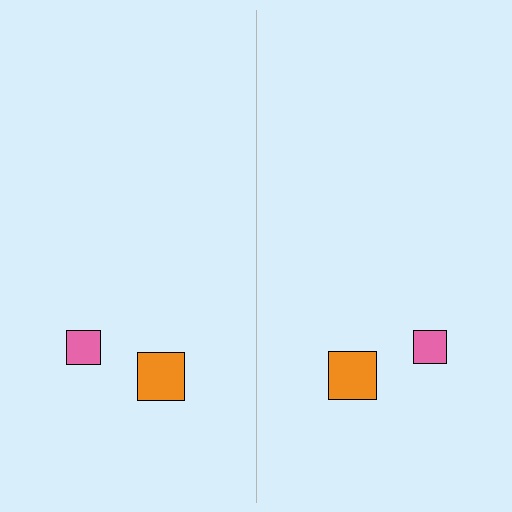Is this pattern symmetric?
Yes, this pattern has bilateral (reflection) symmetry.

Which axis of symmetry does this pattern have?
The pattern has a vertical axis of symmetry running through the center of the image.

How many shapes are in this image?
There are 4 shapes in this image.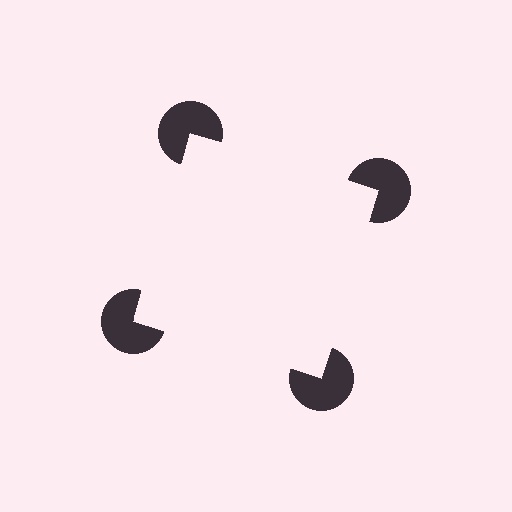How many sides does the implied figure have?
4 sides.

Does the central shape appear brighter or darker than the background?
It typically appears slightly brighter than the background, even though no actual brightness change is drawn.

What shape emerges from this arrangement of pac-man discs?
An illusory square — its edges are inferred from the aligned wedge cuts in the pac-man discs, not physically drawn.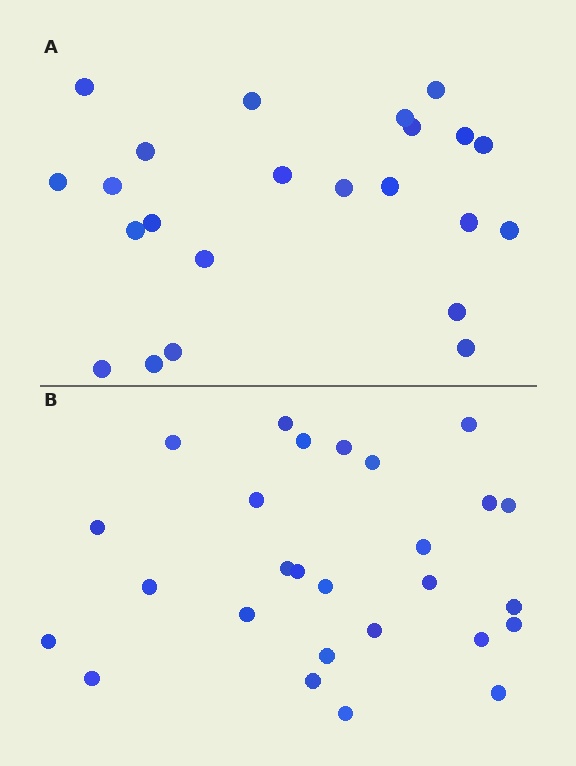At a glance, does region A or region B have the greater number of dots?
Region B (the bottom region) has more dots.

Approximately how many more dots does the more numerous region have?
Region B has about 4 more dots than region A.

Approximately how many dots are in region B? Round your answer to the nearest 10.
About 30 dots. (The exact count is 27, which rounds to 30.)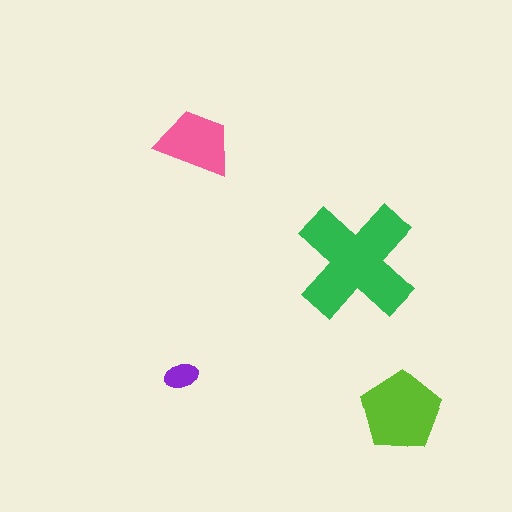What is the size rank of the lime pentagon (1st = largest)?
2nd.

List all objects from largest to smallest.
The green cross, the lime pentagon, the pink trapezoid, the purple ellipse.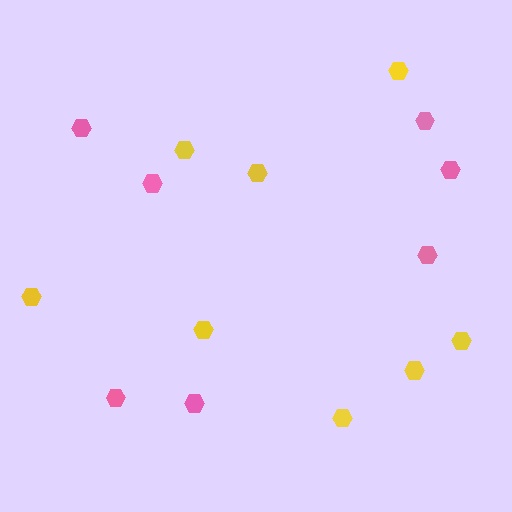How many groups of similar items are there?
There are 2 groups: one group of pink hexagons (7) and one group of yellow hexagons (8).